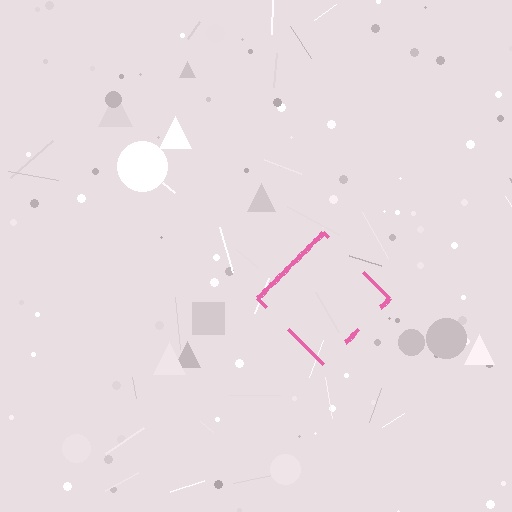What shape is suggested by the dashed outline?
The dashed outline suggests a diamond.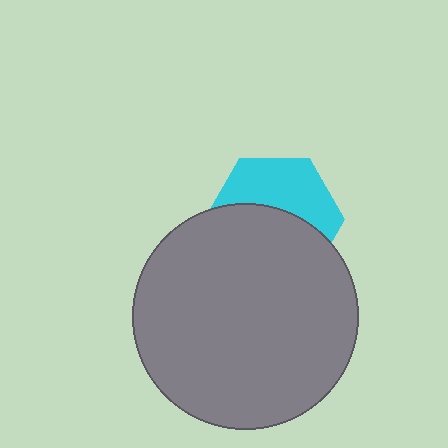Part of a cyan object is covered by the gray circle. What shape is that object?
It is a hexagon.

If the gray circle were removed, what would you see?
You would see the complete cyan hexagon.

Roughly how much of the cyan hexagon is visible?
A small part of it is visible (roughly 44%).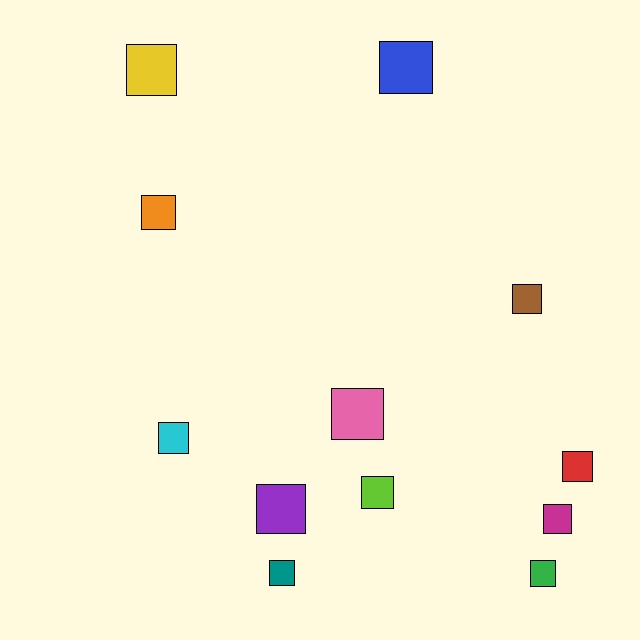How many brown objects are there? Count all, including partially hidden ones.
There is 1 brown object.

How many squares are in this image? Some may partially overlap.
There are 12 squares.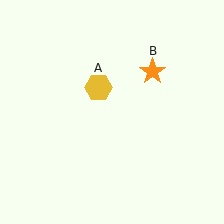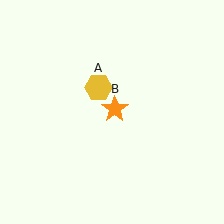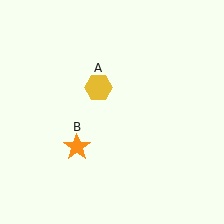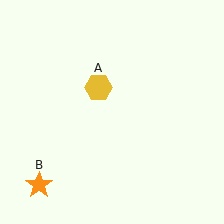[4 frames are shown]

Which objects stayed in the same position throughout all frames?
Yellow hexagon (object A) remained stationary.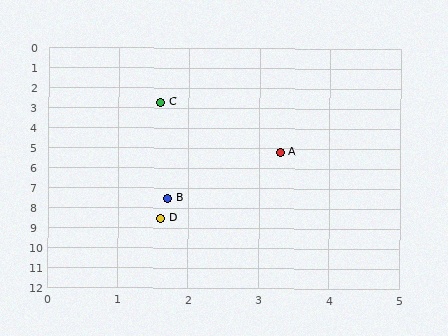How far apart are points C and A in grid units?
Points C and A are about 3.0 grid units apart.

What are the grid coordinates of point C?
Point C is at approximately (1.6, 2.7).